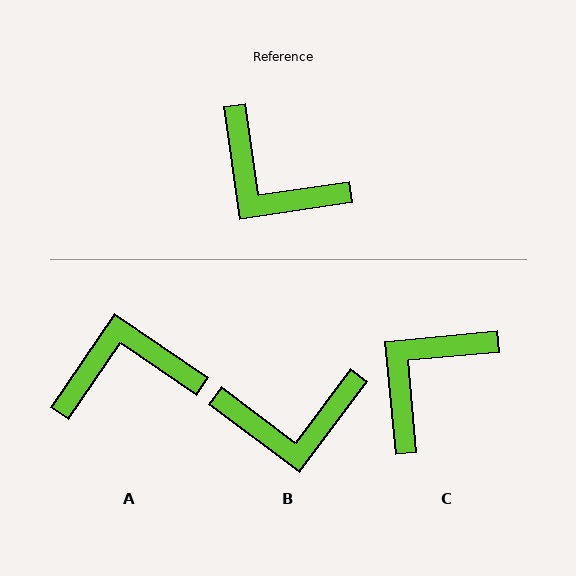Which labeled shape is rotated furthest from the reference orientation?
A, about 132 degrees away.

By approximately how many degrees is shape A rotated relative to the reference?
Approximately 132 degrees clockwise.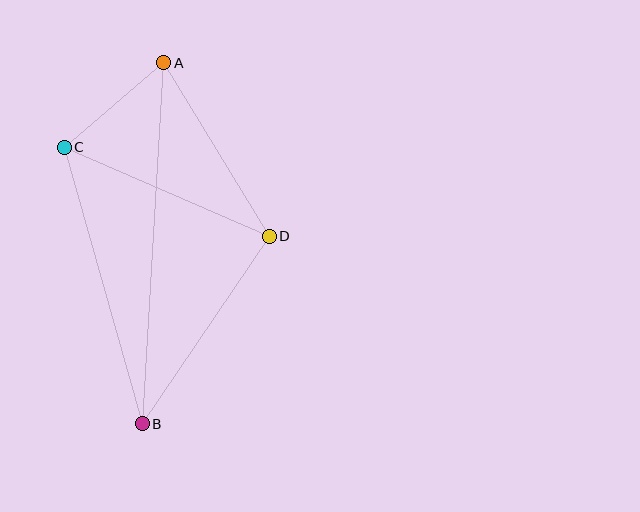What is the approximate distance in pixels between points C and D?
The distance between C and D is approximately 223 pixels.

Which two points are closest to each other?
Points A and C are closest to each other.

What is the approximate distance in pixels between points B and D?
The distance between B and D is approximately 227 pixels.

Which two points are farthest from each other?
Points A and B are farthest from each other.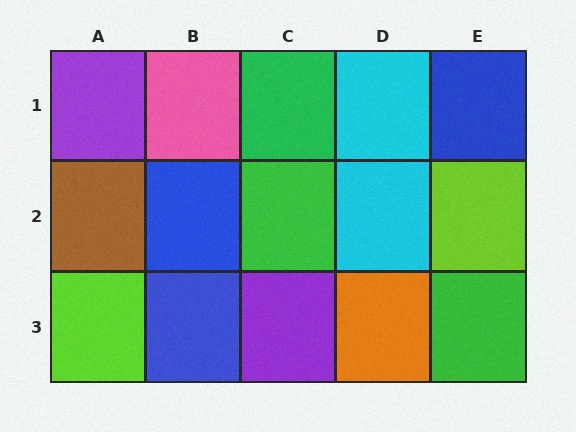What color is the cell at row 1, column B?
Pink.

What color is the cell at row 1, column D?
Cyan.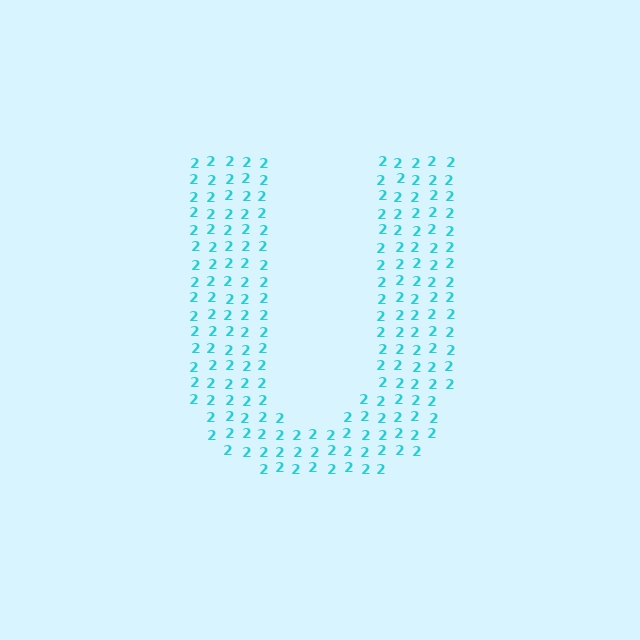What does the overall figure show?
The overall figure shows the letter U.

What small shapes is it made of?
It is made of small digit 2's.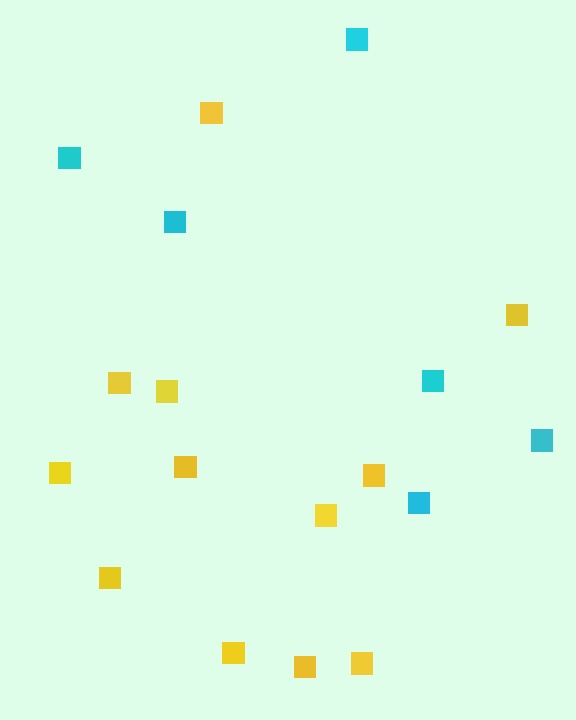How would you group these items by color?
There are 2 groups: one group of yellow squares (12) and one group of cyan squares (6).